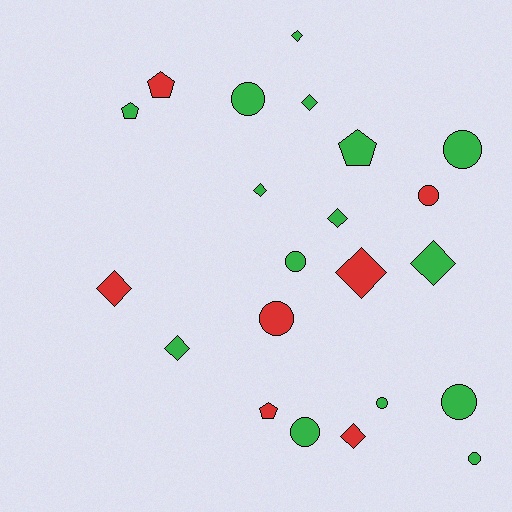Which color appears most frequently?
Green, with 15 objects.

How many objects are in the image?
There are 22 objects.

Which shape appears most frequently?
Diamond, with 9 objects.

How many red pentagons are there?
There are 2 red pentagons.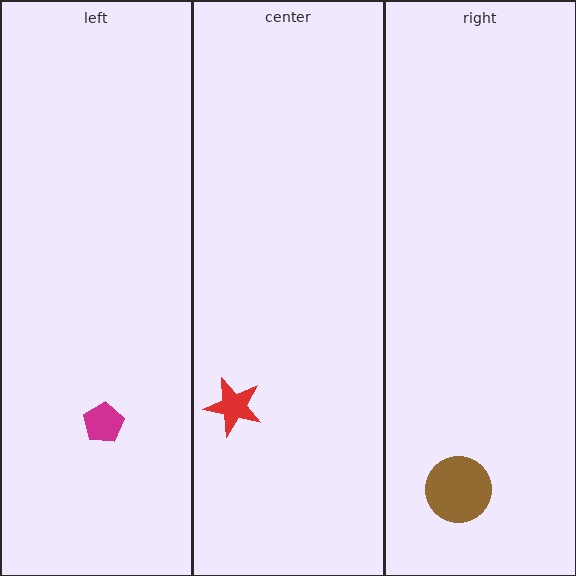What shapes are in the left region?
The magenta pentagon.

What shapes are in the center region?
The red star.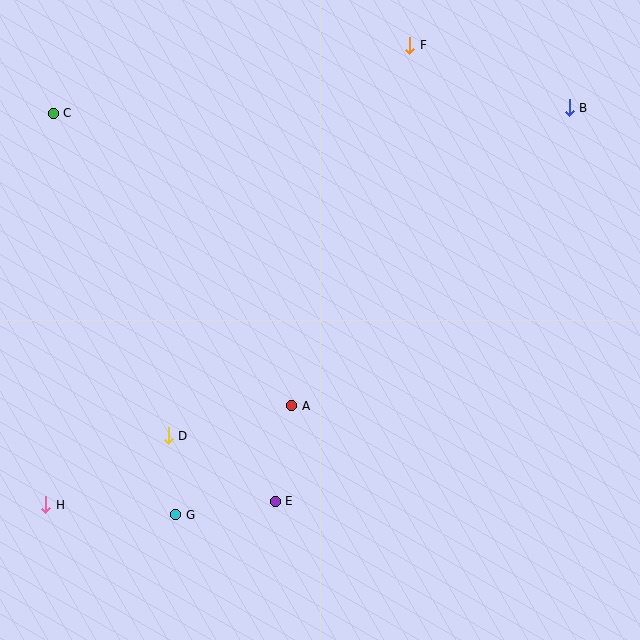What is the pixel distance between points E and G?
The distance between E and G is 101 pixels.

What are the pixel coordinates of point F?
Point F is at (410, 45).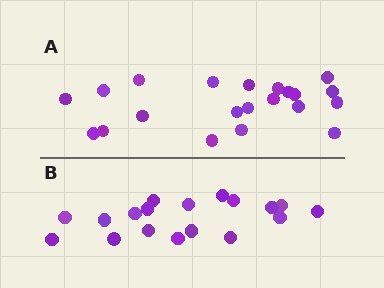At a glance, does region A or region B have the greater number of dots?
Region A (the top region) has more dots.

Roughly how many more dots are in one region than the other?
Region A has just a few more — roughly 2 or 3 more dots than region B.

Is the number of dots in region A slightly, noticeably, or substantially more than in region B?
Region A has only slightly more — the two regions are fairly close. The ratio is roughly 1.2 to 1.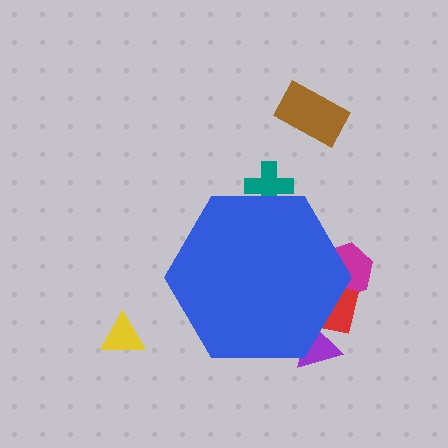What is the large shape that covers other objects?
A blue hexagon.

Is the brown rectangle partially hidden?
No, the brown rectangle is fully visible.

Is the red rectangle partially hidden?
Yes, the red rectangle is partially hidden behind the blue hexagon.